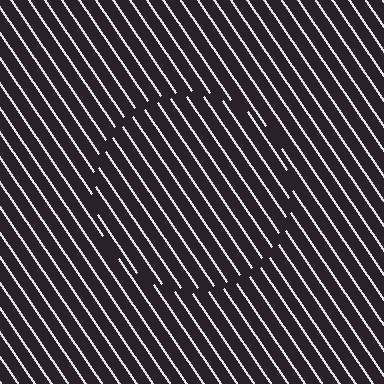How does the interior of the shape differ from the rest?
The interior of the shape contains the same grating, shifted by half a period — the contour is defined by the phase discontinuity where line-ends from the inner and outer gratings abut.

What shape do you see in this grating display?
An illusory circle. The interior of the shape contains the same grating, shifted by half a period — the contour is defined by the phase discontinuity where line-ends from the inner and outer gratings abut.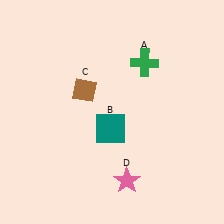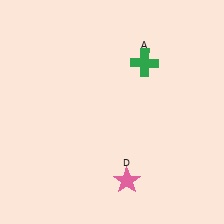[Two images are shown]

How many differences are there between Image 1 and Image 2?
There are 2 differences between the two images.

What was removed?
The brown diamond (C), the teal square (B) were removed in Image 2.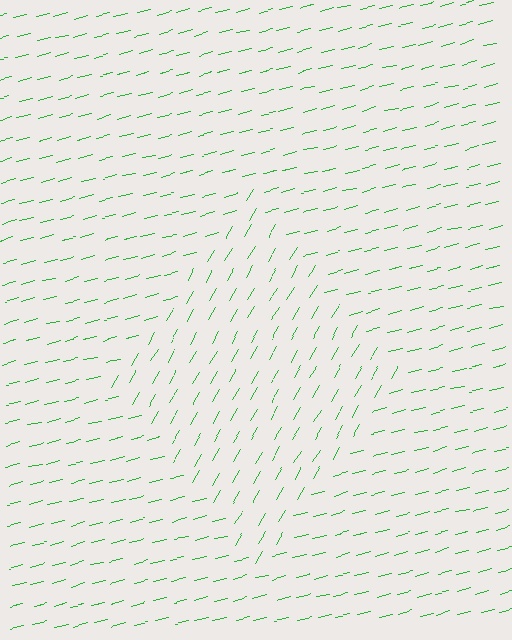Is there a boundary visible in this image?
Yes, there is a texture boundary formed by a change in line orientation.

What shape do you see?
I see a diamond.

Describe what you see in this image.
The image is filled with small green line segments. A diamond region in the image has lines oriented differently from the surrounding lines, creating a visible texture boundary.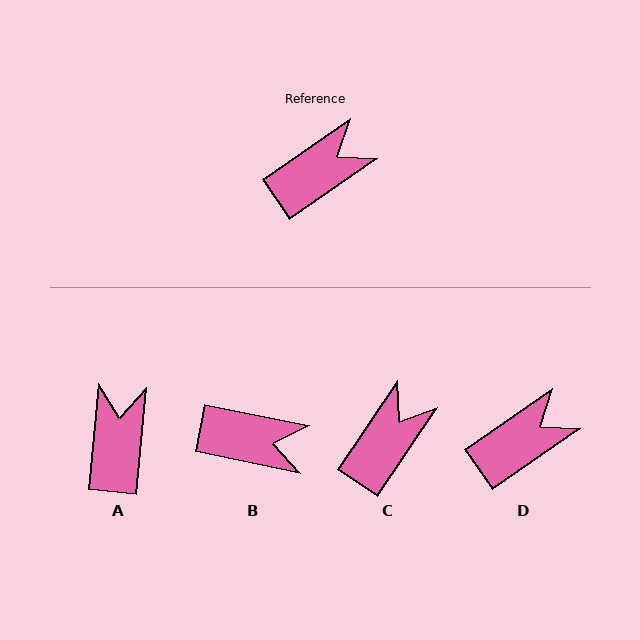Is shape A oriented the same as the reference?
No, it is off by about 50 degrees.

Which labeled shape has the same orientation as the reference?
D.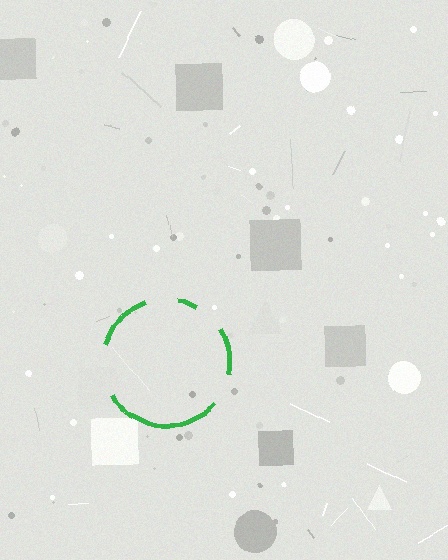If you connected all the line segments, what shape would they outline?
They would outline a circle.